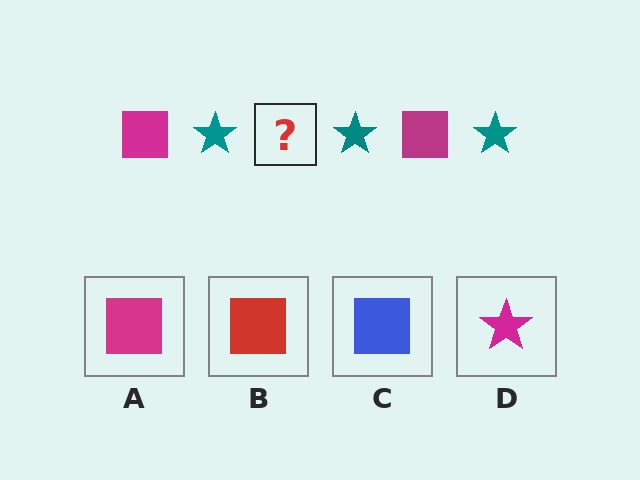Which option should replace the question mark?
Option A.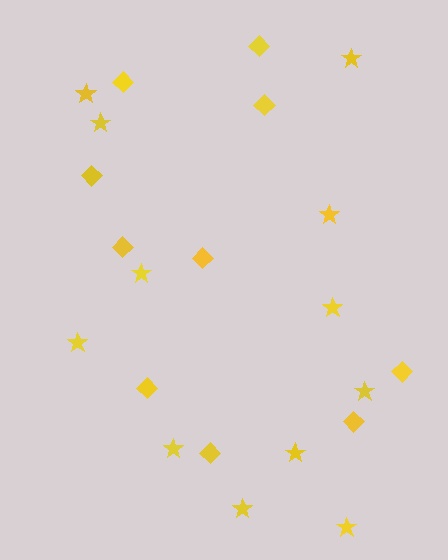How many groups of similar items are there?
There are 2 groups: one group of stars (12) and one group of diamonds (10).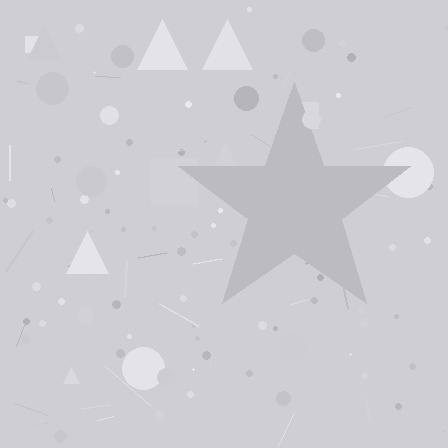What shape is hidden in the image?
A star is hidden in the image.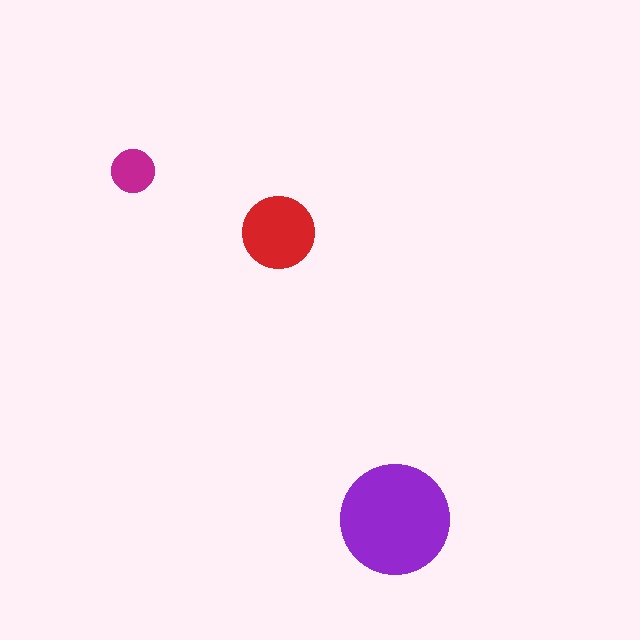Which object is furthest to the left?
The magenta circle is leftmost.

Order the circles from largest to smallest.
the purple one, the red one, the magenta one.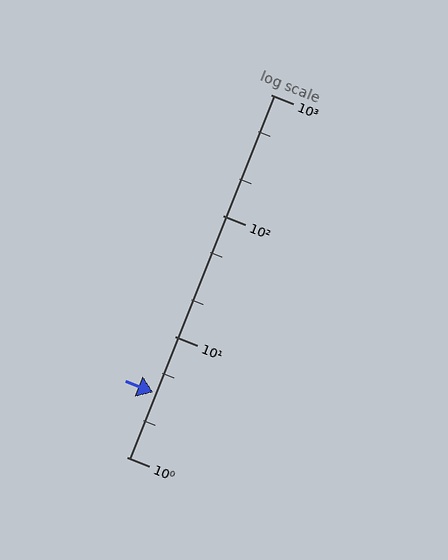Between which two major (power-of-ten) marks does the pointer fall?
The pointer is between 1 and 10.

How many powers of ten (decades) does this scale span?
The scale spans 3 decades, from 1 to 1000.